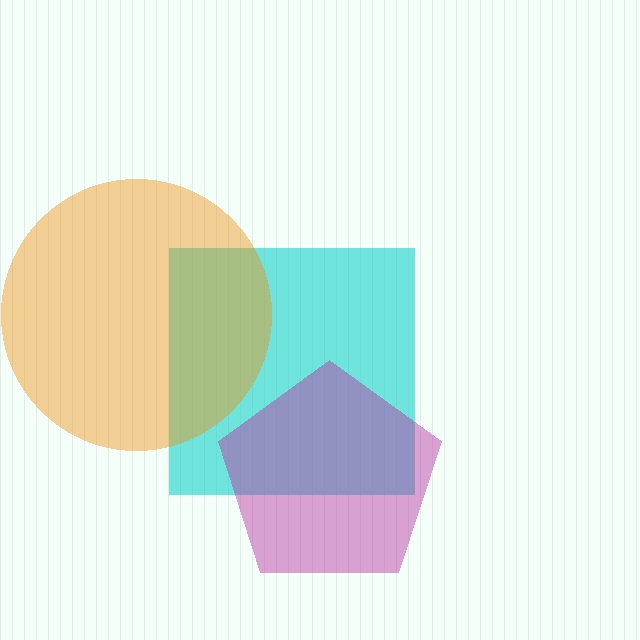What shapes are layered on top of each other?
The layered shapes are: a cyan square, an orange circle, a magenta pentagon.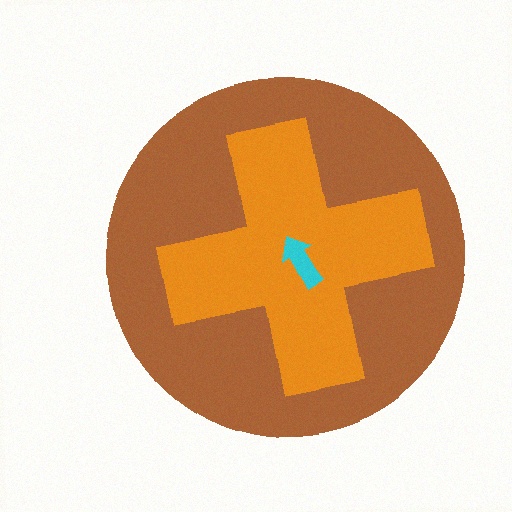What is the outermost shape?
The brown circle.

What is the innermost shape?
The cyan arrow.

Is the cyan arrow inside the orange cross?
Yes.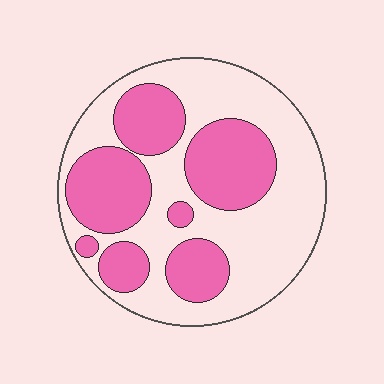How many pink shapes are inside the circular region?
7.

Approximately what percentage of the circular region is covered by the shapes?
Approximately 40%.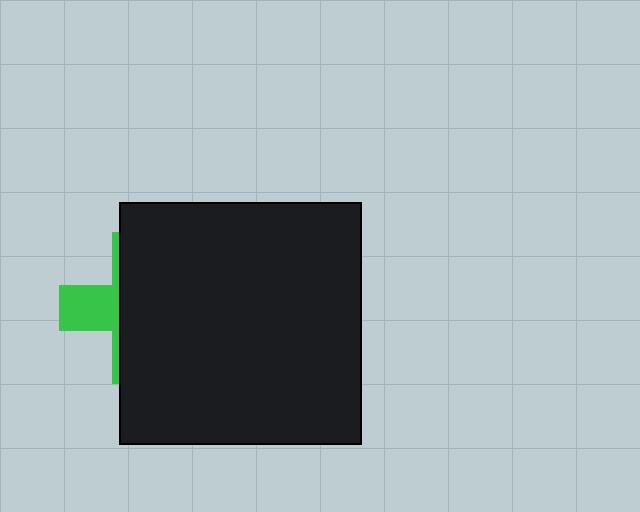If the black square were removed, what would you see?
You would see the complete green cross.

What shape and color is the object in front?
The object in front is a black square.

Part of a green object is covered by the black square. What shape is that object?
It is a cross.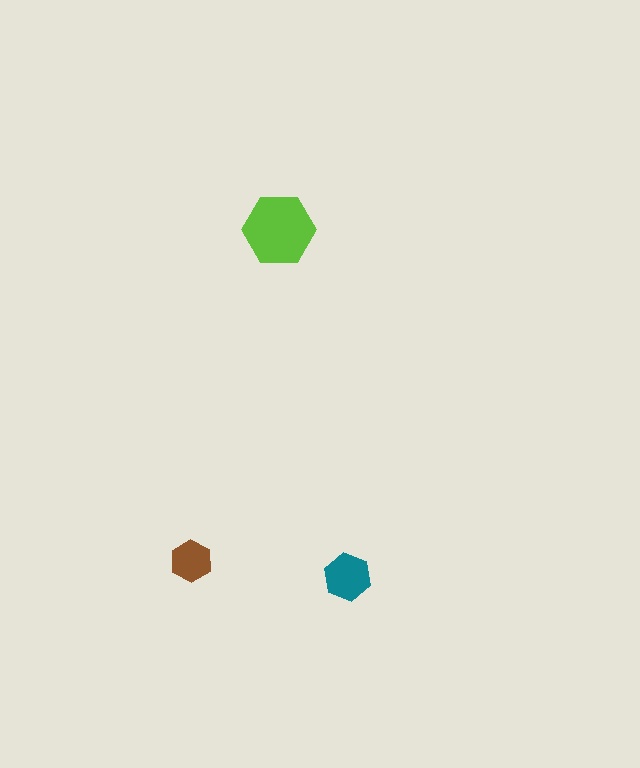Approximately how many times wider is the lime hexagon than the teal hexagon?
About 1.5 times wider.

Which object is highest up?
The lime hexagon is topmost.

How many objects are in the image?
There are 3 objects in the image.